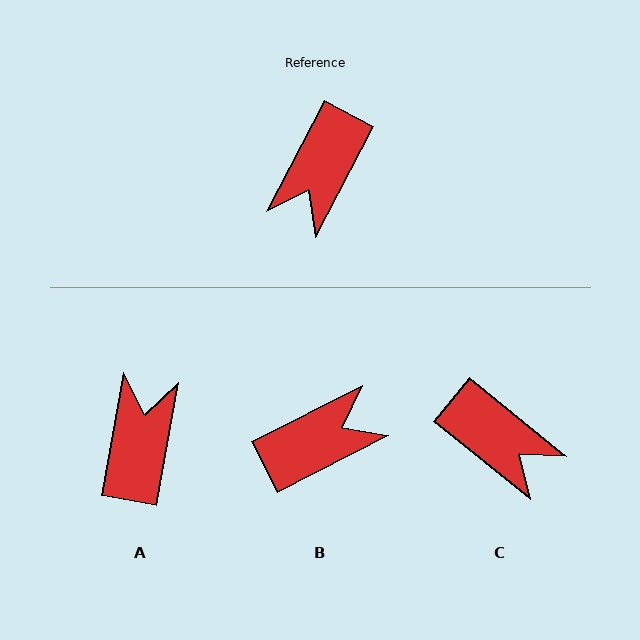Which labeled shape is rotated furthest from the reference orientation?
A, about 163 degrees away.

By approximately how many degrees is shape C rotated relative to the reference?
Approximately 79 degrees counter-clockwise.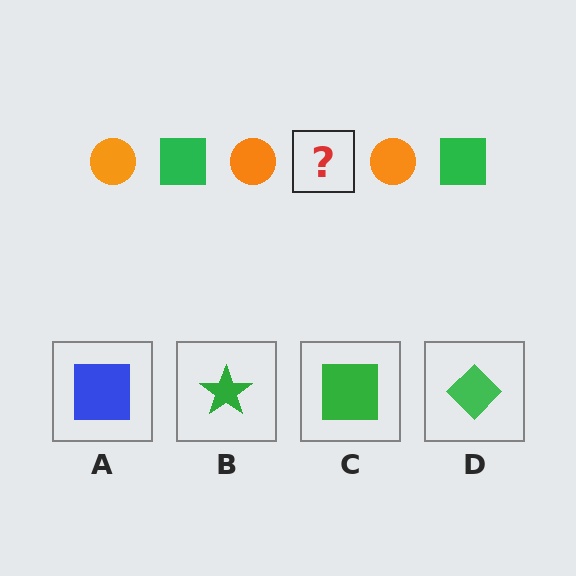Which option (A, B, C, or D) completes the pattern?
C.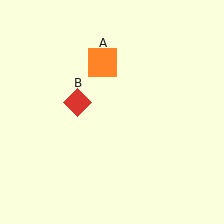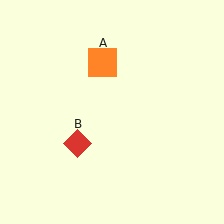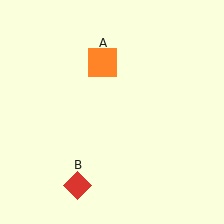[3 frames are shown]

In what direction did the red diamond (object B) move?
The red diamond (object B) moved down.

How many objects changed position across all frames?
1 object changed position: red diamond (object B).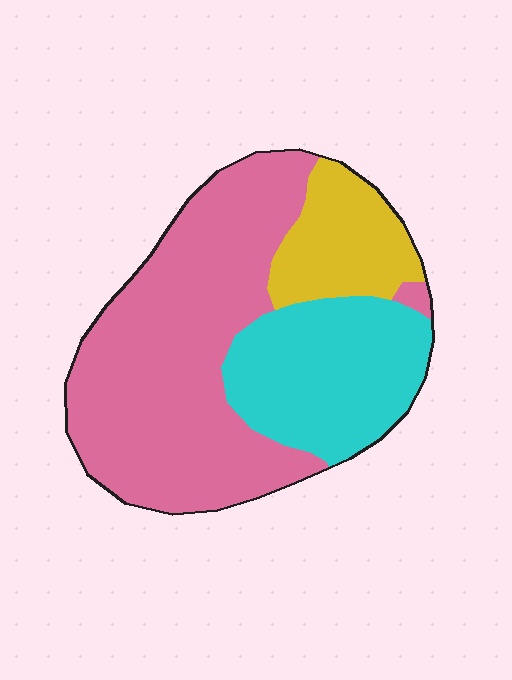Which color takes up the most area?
Pink, at roughly 55%.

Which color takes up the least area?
Yellow, at roughly 15%.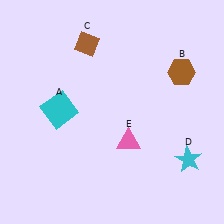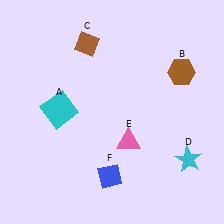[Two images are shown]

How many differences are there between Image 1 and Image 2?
There is 1 difference between the two images.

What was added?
A blue diamond (F) was added in Image 2.